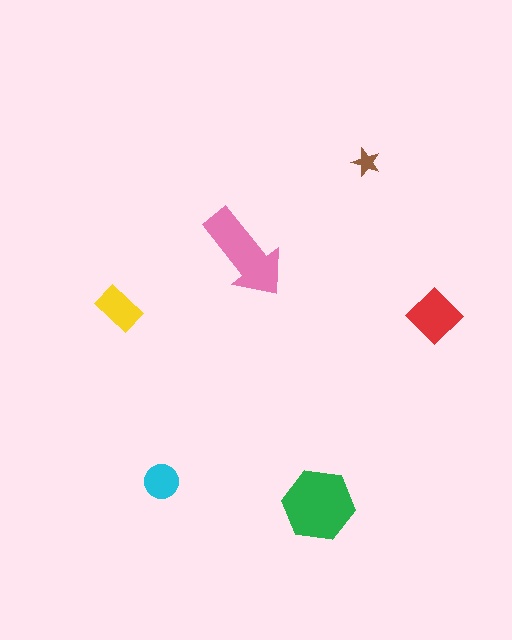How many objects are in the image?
There are 6 objects in the image.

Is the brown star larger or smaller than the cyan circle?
Smaller.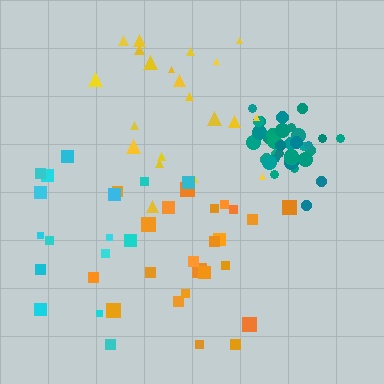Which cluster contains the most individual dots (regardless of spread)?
Teal (34).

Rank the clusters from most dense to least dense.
teal, cyan, orange, yellow.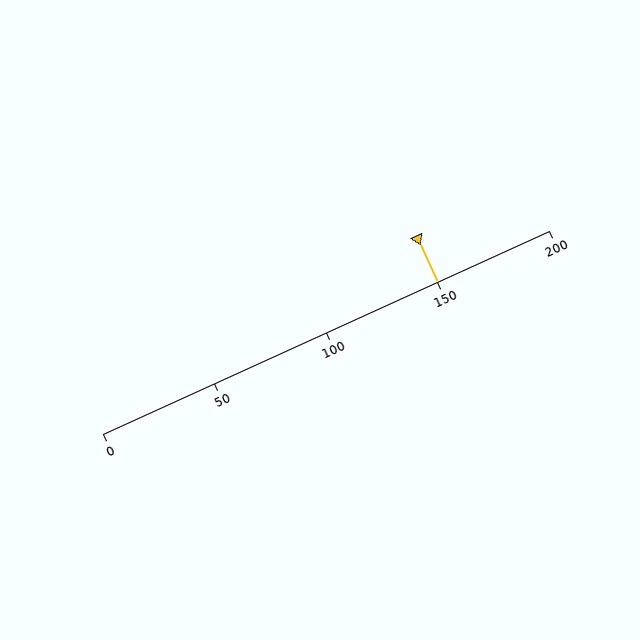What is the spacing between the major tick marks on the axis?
The major ticks are spaced 50 apart.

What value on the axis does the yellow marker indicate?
The marker indicates approximately 150.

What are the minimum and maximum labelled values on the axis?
The axis runs from 0 to 200.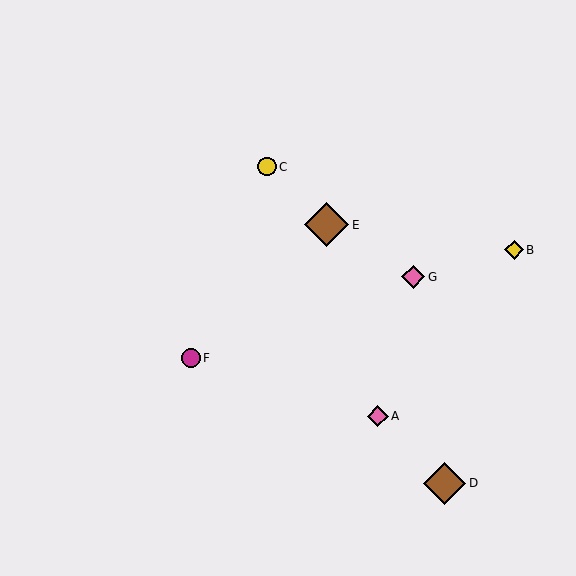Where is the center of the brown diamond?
The center of the brown diamond is at (327, 225).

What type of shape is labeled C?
Shape C is a yellow circle.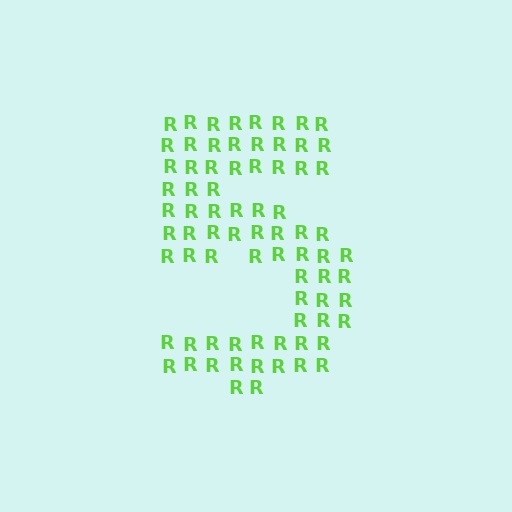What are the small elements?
The small elements are letter R's.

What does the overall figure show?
The overall figure shows the digit 5.